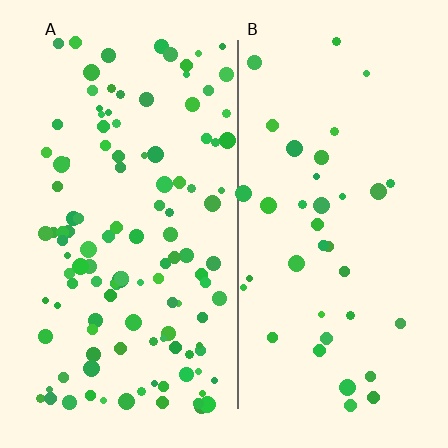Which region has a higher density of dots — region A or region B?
A (the left).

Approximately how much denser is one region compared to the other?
Approximately 3.0× — region A over region B.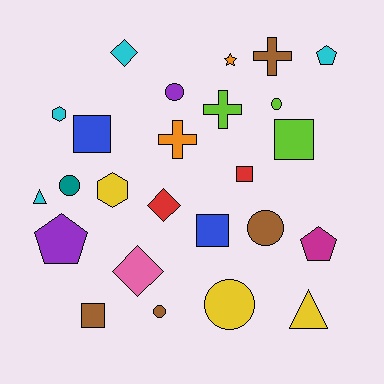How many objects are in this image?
There are 25 objects.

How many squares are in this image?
There are 5 squares.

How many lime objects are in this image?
There are 3 lime objects.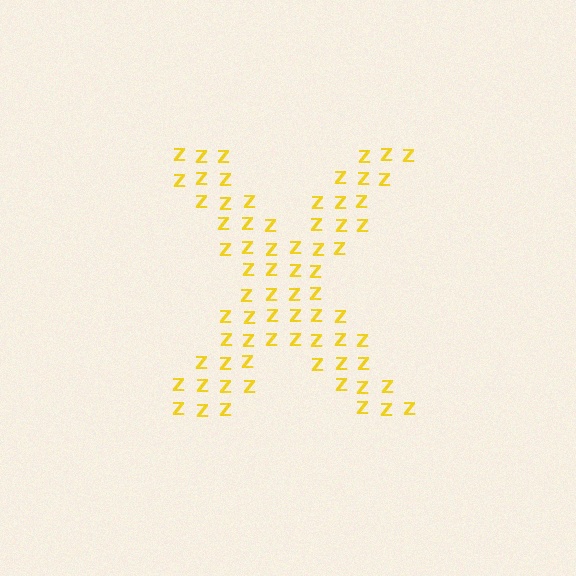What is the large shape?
The large shape is the letter X.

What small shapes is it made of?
It is made of small letter Z's.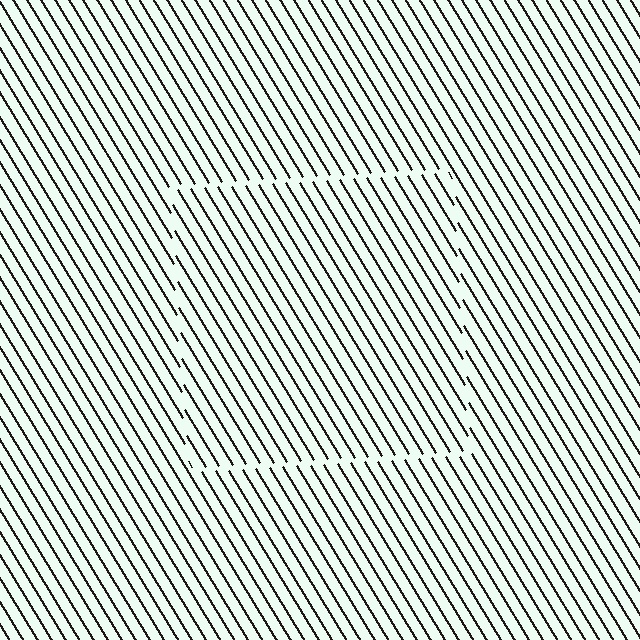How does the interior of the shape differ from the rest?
The interior of the shape contains the same grating, shifted by half a period — the contour is defined by the phase discontinuity where line-ends from the inner and outer gratings abut.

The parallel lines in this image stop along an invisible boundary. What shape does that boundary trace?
An illusory square. The interior of the shape contains the same grating, shifted by half a period — the contour is defined by the phase discontinuity where line-ends from the inner and outer gratings abut.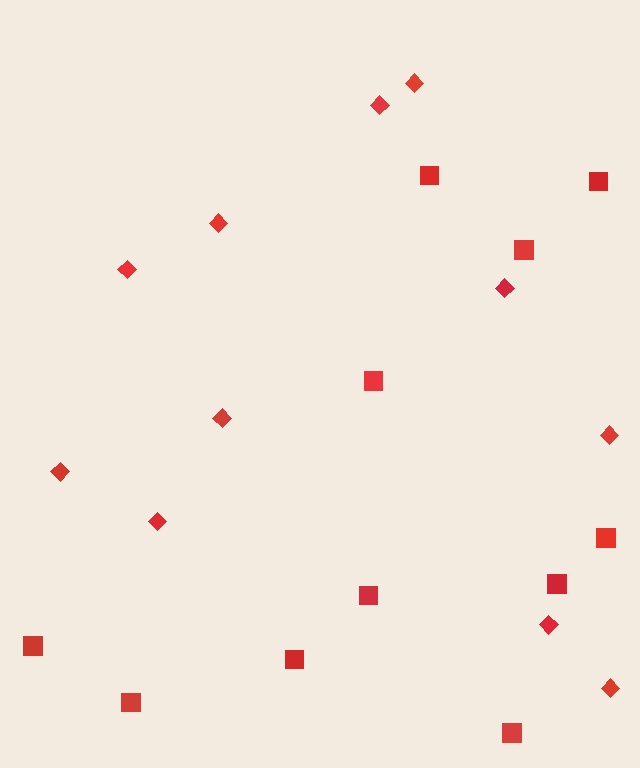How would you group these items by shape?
There are 2 groups: one group of diamonds (11) and one group of squares (11).